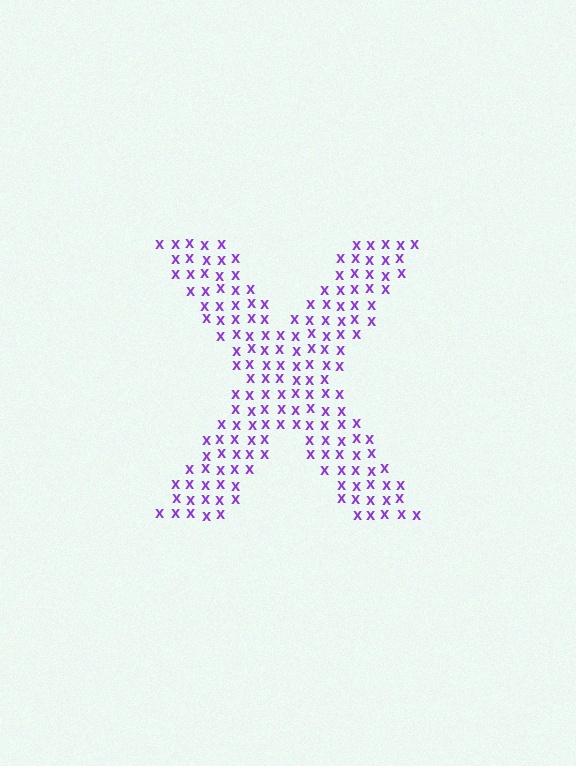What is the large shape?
The large shape is the letter X.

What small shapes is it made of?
It is made of small letter X's.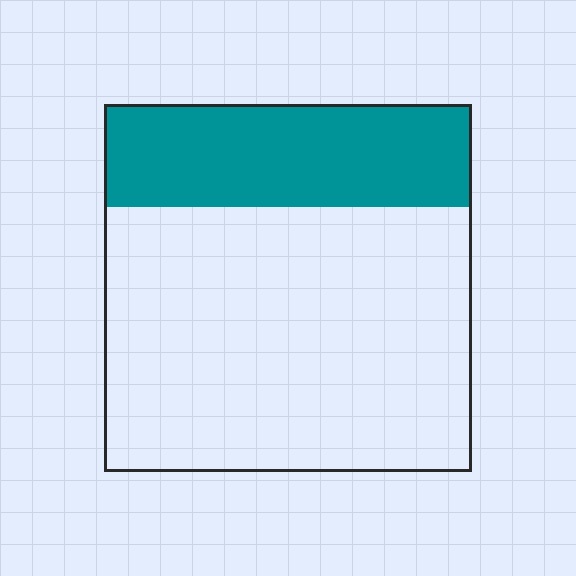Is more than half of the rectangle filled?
No.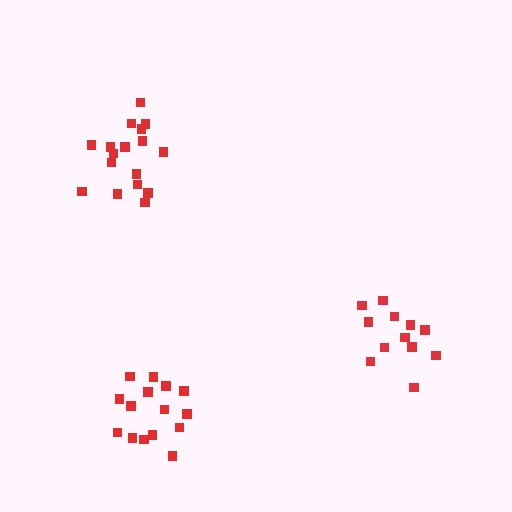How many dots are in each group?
Group 1: 17 dots, Group 2: 15 dots, Group 3: 12 dots (44 total).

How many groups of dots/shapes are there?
There are 3 groups.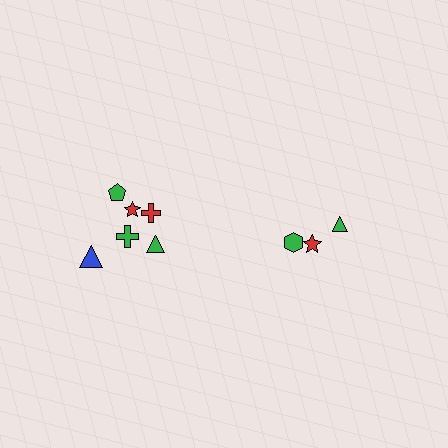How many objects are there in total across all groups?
There are 9 objects.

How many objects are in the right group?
There are 3 objects.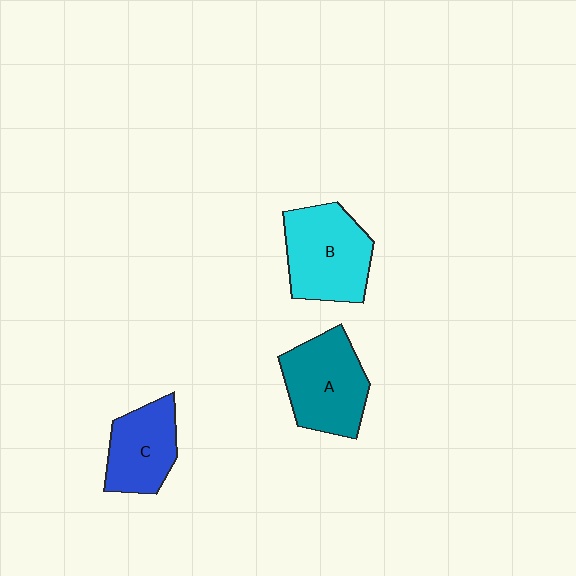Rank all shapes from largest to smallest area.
From largest to smallest: B (cyan), A (teal), C (blue).